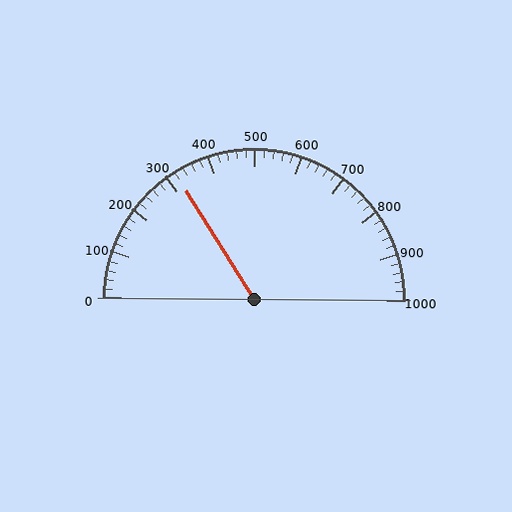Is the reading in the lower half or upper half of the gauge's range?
The reading is in the lower half of the range (0 to 1000).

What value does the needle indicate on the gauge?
The needle indicates approximately 320.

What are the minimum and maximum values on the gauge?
The gauge ranges from 0 to 1000.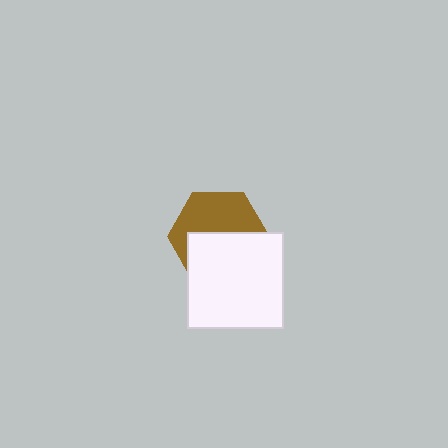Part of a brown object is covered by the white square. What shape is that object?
It is a hexagon.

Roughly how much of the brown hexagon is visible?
About half of it is visible (roughly 50%).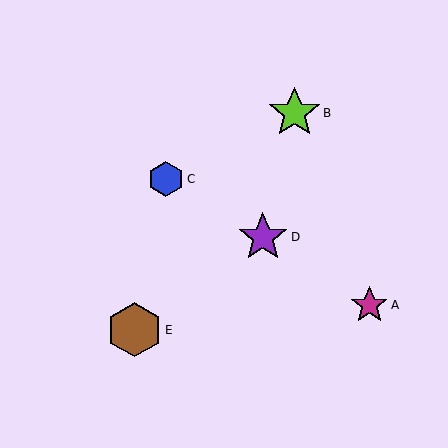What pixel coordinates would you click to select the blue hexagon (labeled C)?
Click at (166, 179) to select the blue hexagon C.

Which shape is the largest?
The brown hexagon (labeled E) is the largest.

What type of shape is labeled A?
Shape A is a magenta star.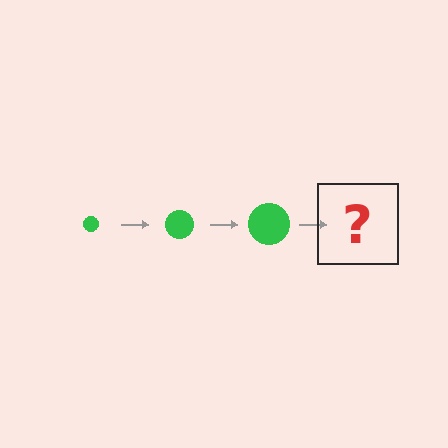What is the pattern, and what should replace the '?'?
The pattern is that the circle gets progressively larger each step. The '?' should be a green circle, larger than the previous one.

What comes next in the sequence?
The next element should be a green circle, larger than the previous one.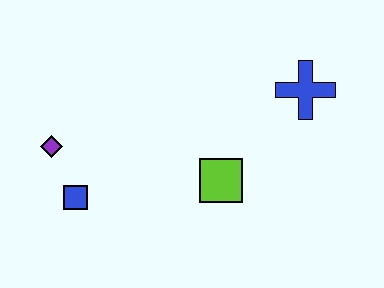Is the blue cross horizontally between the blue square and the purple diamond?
No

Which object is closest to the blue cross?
The lime square is closest to the blue cross.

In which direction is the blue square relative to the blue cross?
The blue square is to the left of the blue cross.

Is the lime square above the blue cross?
No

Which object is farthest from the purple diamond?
The blue cross is farthest from the purple diamond.